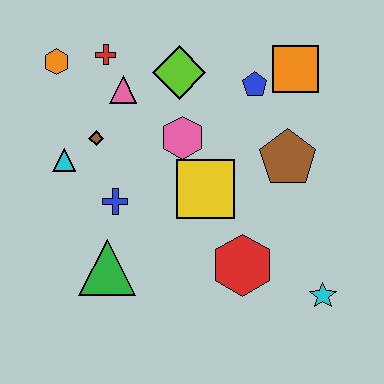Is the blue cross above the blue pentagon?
No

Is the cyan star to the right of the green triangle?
Yes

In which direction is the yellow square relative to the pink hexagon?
The yellow square is below the pink hexagon.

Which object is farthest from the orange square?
The green triangle is farthest from the orange square.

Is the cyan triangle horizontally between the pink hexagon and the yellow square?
No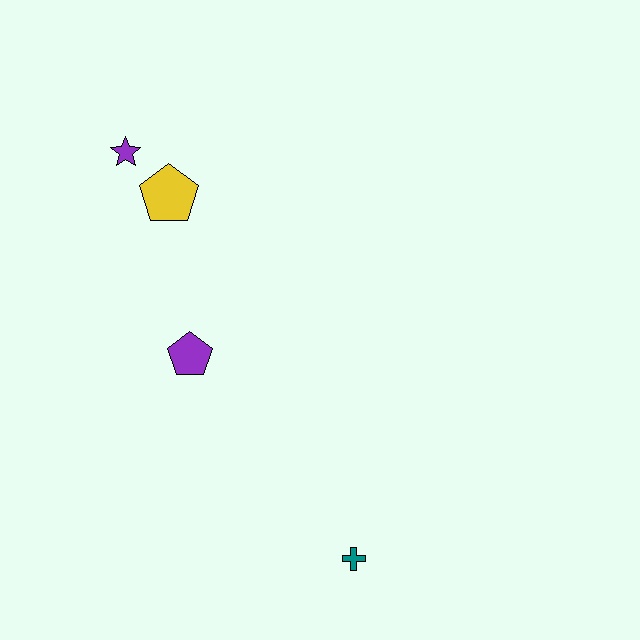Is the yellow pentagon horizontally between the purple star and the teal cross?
Yes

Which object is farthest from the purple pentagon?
The teal cross is farthest from the purple pentagon.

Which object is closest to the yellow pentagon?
The purple star is closest to the yellow pentagon.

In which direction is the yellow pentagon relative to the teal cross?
The yellow pentagon is above the teal cross.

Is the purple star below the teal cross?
No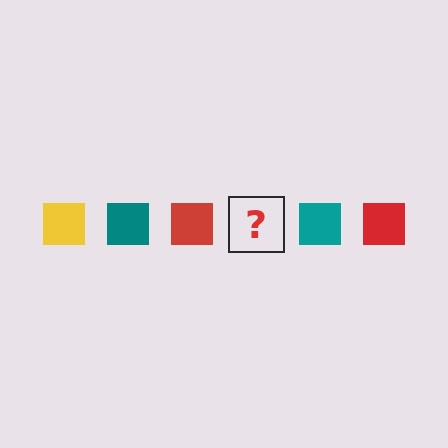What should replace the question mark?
The question mark should be replaced with a yellow square.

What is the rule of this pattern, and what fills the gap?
The rule is that the pattern cycles through yellow, teal, red squares. The gap should be filled with a yellow square.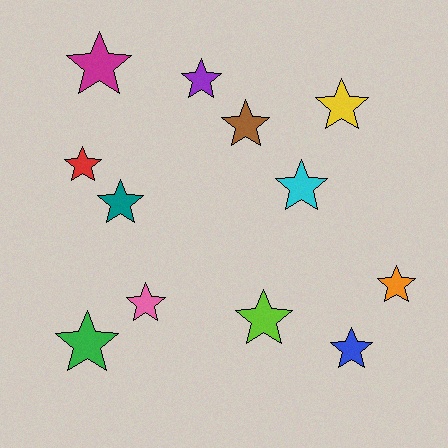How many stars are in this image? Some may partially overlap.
There are 12 stars.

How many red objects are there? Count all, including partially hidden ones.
There is 1 red object.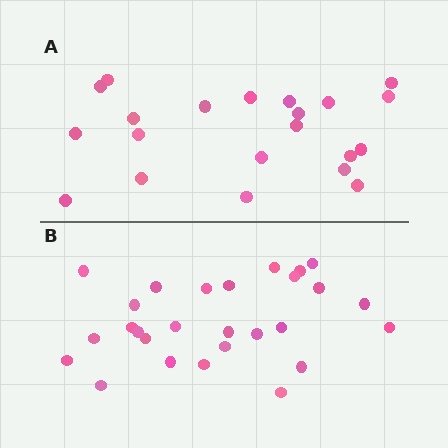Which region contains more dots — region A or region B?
Region B (the bottom region) has more dots.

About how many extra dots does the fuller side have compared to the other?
Region B has about 6 more dots than region A.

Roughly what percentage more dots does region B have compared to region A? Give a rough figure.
About 30% more.